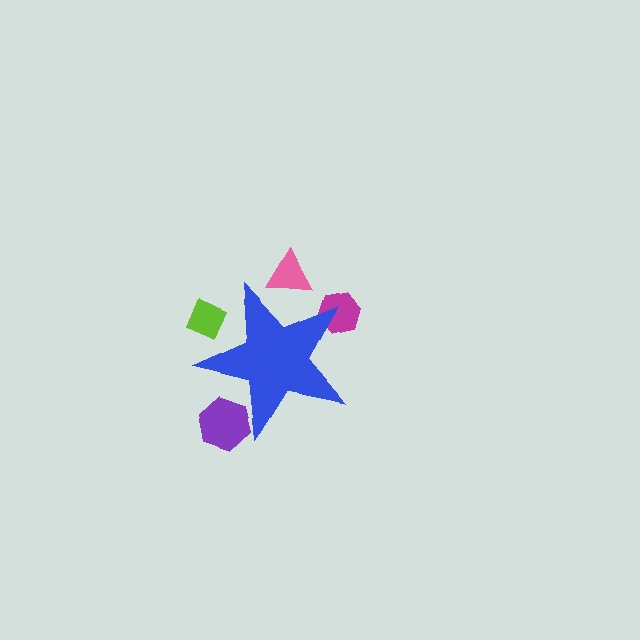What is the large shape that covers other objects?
A blue star.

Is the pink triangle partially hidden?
Yes, the pink triangle is partially hidden behind the blue star.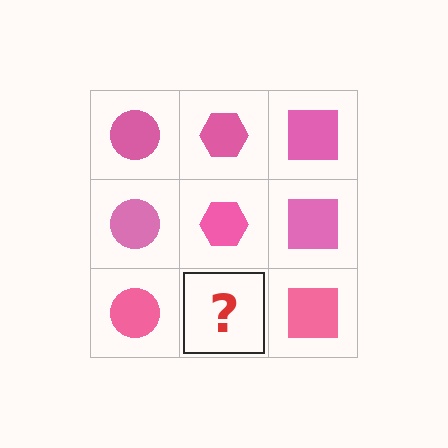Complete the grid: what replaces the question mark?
The question mark should be replaced with a pink hexagon.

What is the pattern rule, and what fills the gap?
The rule is that each column has a consistent shape. The gap should be filled with a pink hexagon.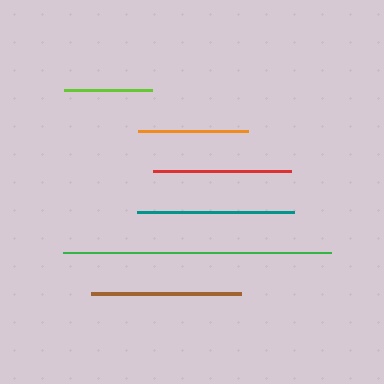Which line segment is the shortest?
The lime line is the shortest at approximately 88 pixels.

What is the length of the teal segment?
The teal segment is approximately 157 pixels long.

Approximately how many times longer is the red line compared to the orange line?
The red line is approximately 1.3 times the length of the orange line.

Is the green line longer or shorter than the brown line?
The green line is longer than the brown line.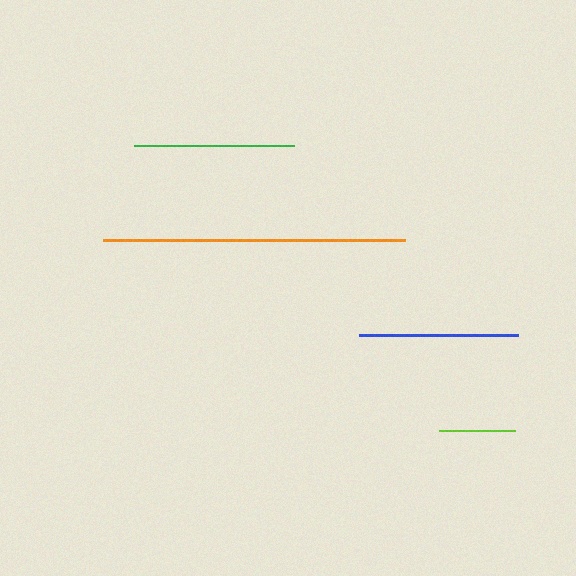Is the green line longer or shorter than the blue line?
The green line is longer than the blue line.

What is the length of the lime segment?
The lime segment is approximately 75 pixels long.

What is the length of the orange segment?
The orange segment is approximately 302 pixels long.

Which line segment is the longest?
The orange line is the longest at approximately 302 pixels.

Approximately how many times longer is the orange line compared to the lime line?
The orange line is approximately 4.0 times the length of the lime line.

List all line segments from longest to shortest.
From longest to shortest: orange, green, blue, lime.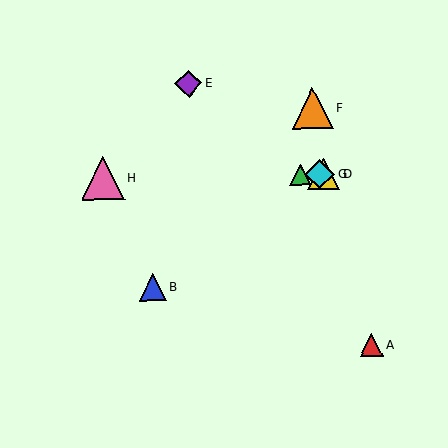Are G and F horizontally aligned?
No, G is at y≈174 and F is at y≈109.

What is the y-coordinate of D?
Object D is at y≈174.